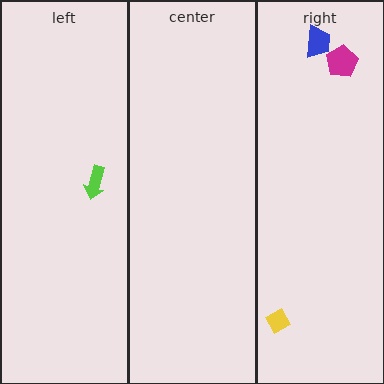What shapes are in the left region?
The lime arrow.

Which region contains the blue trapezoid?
The right region.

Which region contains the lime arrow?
The left region.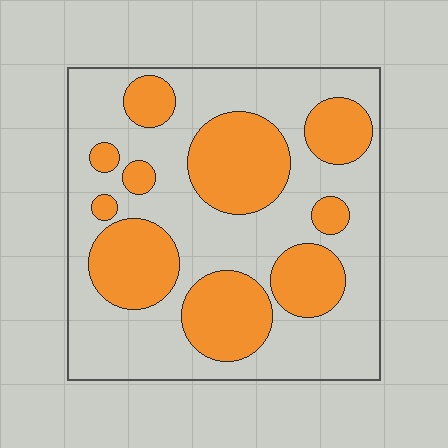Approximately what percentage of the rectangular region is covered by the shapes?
Approximately 35%.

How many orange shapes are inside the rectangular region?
10.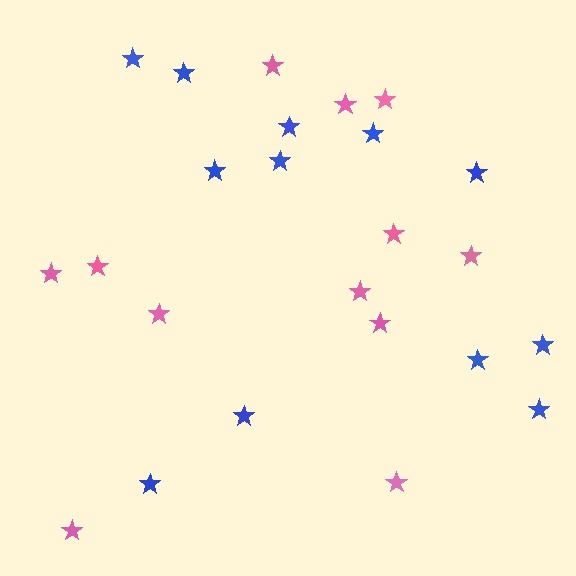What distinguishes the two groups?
There are 2 groups: one group of pink stars (12) and one group of blue stars (12).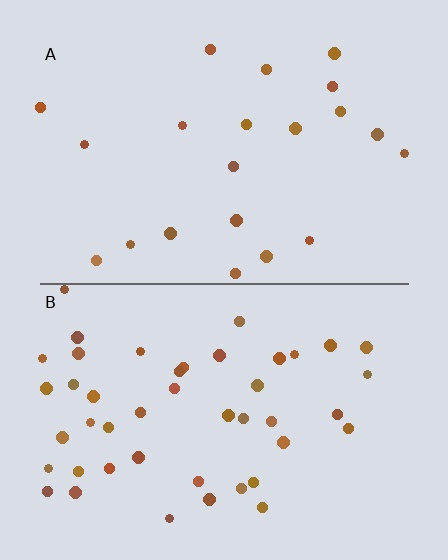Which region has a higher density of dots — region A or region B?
B (the bottom).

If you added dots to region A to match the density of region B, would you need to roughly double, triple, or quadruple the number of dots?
Approximately double.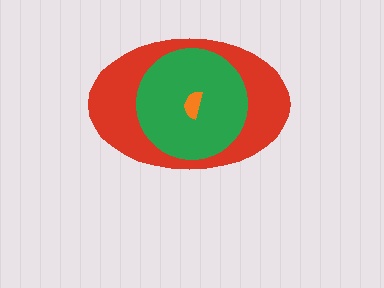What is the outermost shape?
The red ellipse.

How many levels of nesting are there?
3.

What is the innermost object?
The orange semicircle.